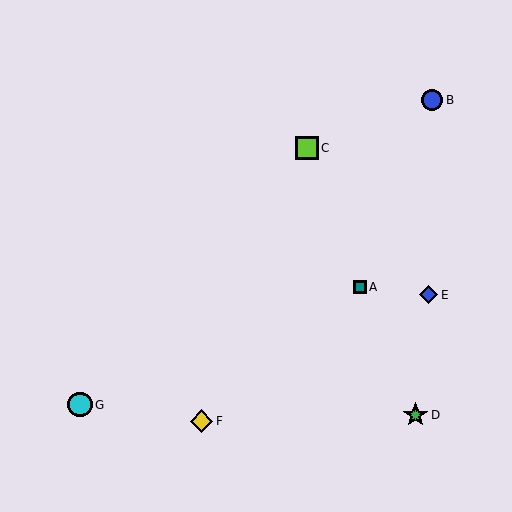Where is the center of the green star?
The center of the green star is at (416, 415).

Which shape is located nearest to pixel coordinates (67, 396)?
The cyan circle (labeled G) at (80, 405) is nearest to that location.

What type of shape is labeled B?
Shape B is a blue circle.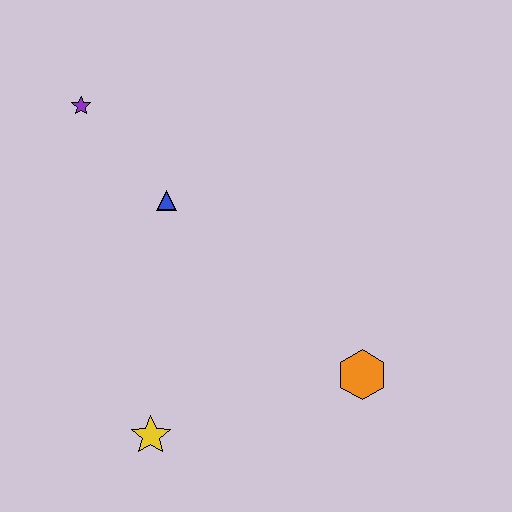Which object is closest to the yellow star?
The orange hexagon is closest to the yellow star.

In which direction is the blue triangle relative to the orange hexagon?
The blue triangle is to the left of the orange hexagon.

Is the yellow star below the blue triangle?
Yes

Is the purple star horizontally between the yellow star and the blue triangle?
No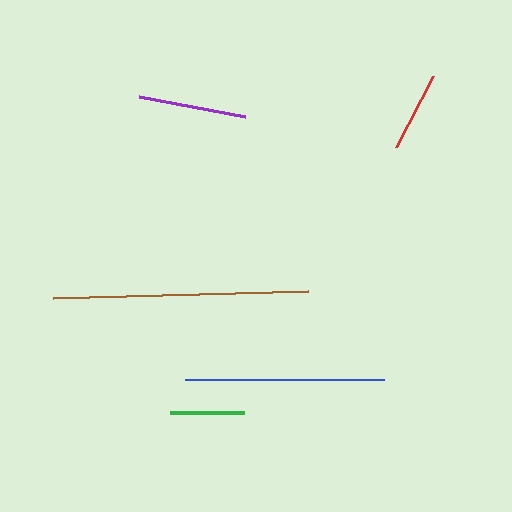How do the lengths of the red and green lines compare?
The red and green lines are approximately the same length.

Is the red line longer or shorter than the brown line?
The brown line is longer than the red line.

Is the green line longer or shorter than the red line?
The red line is longer than the green line.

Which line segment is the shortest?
The green line is the shortest at approximately 74 pixels.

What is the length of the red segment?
The red segment is approximately 80 pixels long.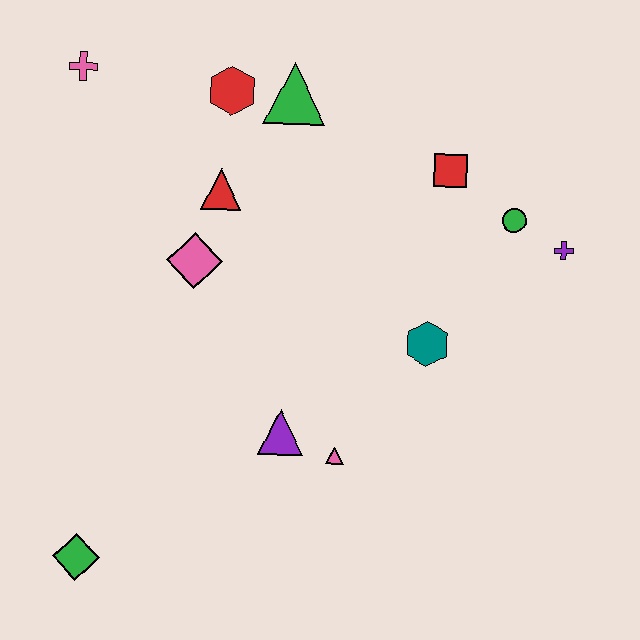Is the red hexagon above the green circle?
Yes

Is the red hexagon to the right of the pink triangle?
No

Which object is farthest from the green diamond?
The purple cross is farthest from the green diamond.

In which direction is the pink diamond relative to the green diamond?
The pink diamond is above the green diamond.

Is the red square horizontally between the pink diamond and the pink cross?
No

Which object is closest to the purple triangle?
The pink triangle is closest to the purple triangle.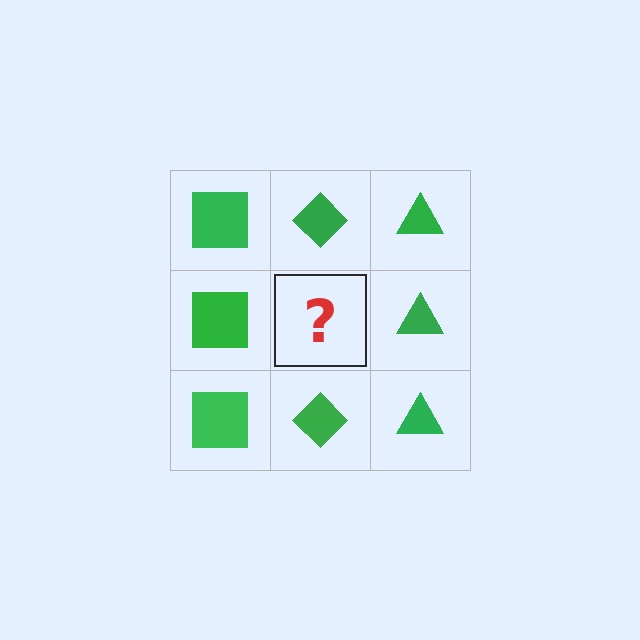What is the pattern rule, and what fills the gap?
The rule is that each column has a consistent shape. The gap should be filled with a green diamond.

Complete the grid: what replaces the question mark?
The question mark should be replaced with a green diamond.